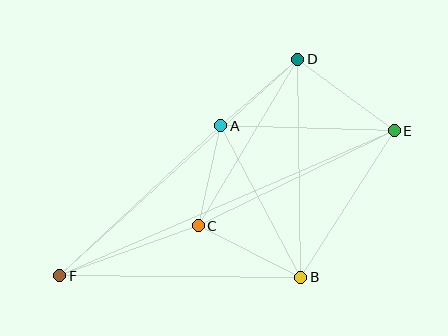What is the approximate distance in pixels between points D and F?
The distance between D and F is approximately 321 pixels.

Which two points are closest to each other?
Points A and D are closest to each other.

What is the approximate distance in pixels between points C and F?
The distance between C and F is approximately 147 pixels.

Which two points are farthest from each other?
Points E and F are farthest from each other.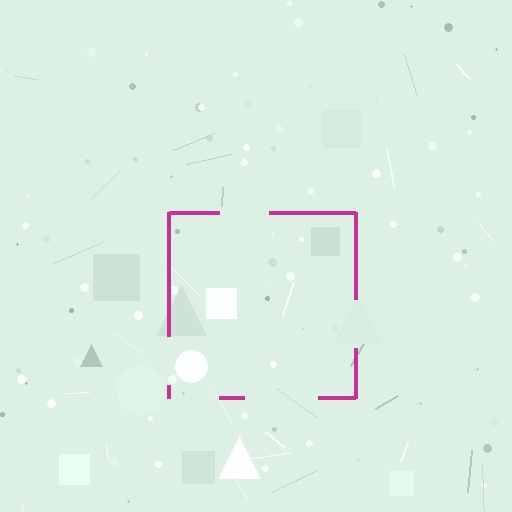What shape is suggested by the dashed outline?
The dashed outline suggests a square.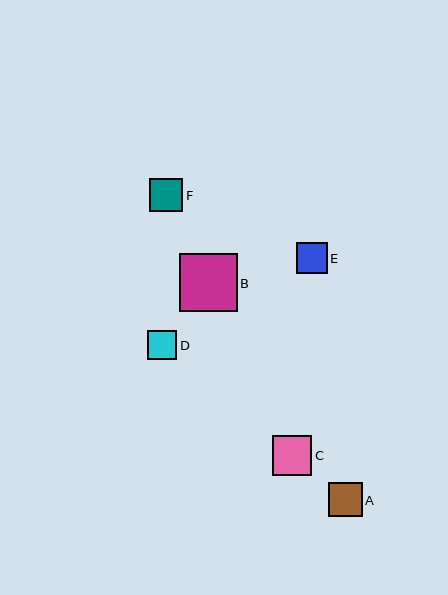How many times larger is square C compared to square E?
Square C is approximately 1.3 times the size of square E.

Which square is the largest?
Square B is the largest with a size of approximately 58 pixels.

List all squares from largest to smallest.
From largest to smallest: B, C, A, F, E, D.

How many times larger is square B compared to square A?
Square B is approximately 1.7 times the size of square A.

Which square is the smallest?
Square D is the smallest with a size of approximately 29 pixels.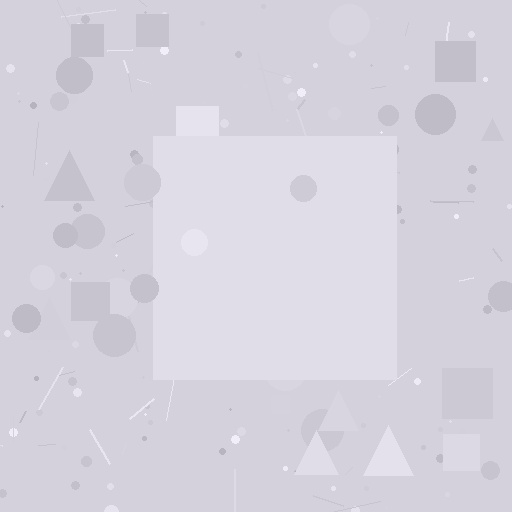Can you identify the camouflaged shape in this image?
The camouflaged shape is a square.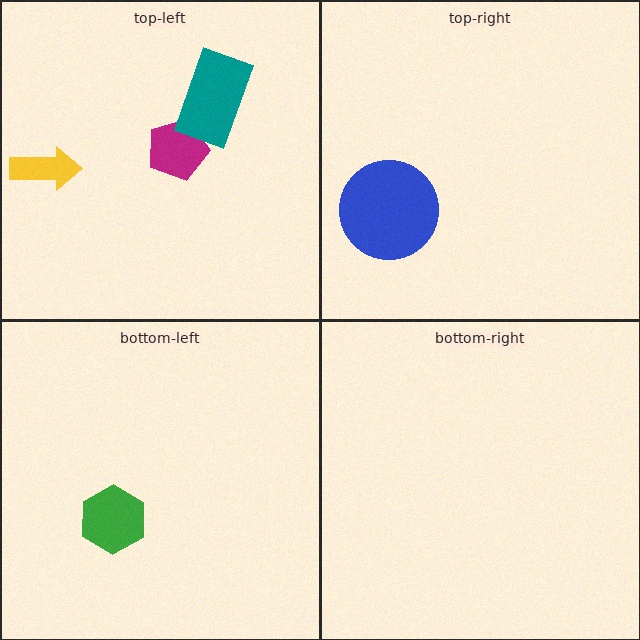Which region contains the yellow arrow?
The top-left region.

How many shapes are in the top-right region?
1.